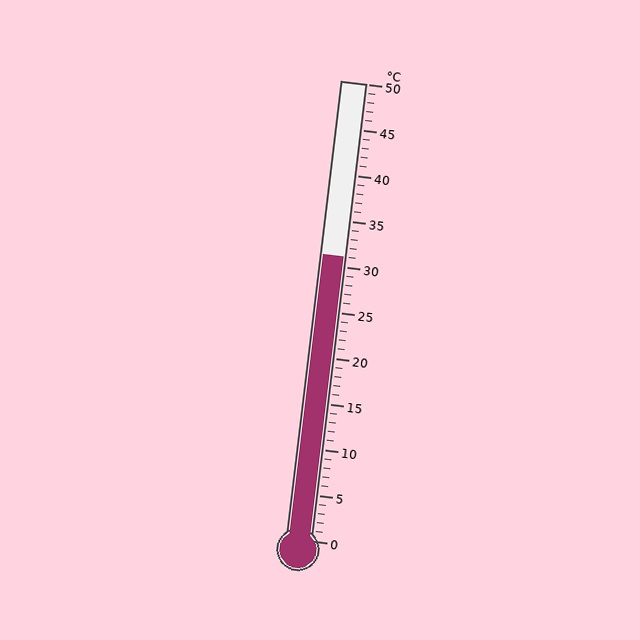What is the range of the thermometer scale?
The thermometer scale ranges from 0°C to 50°C.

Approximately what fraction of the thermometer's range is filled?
The thermometer is filled to approximately 60% of its range.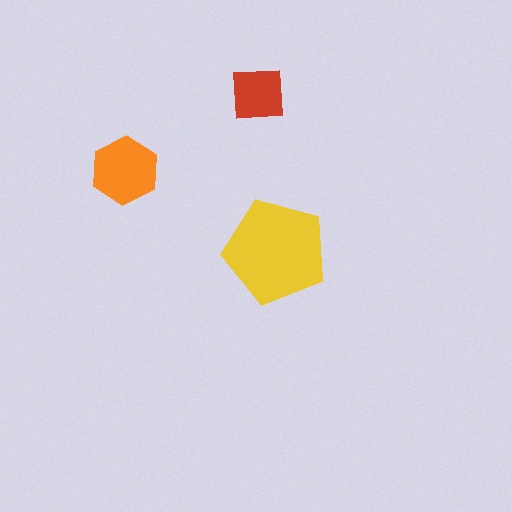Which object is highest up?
The red square is topmost.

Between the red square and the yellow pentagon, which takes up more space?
The yellow pentagon.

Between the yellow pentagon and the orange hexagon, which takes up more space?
The yellow pentagon.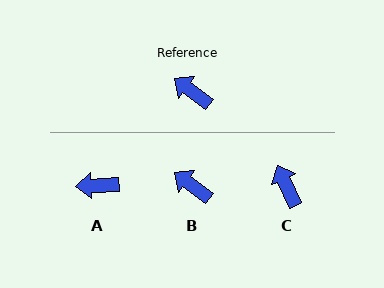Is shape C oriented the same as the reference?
No, it is off by about 29 degrees.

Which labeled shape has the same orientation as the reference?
B.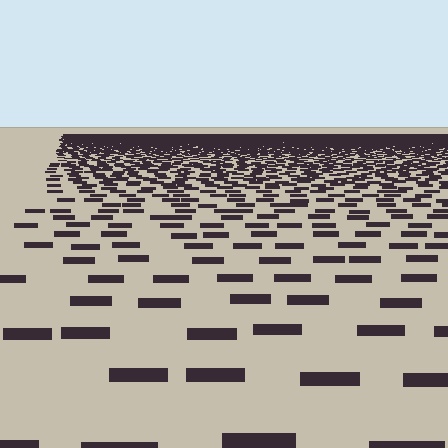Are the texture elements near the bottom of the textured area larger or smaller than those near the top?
Larger. Near the bottom, elements are closer to the viewer and appear at a bigger on-screen size.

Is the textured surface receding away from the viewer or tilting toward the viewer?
The surface is receding away from the viewer. Texture elements get smaller and denser toward the top.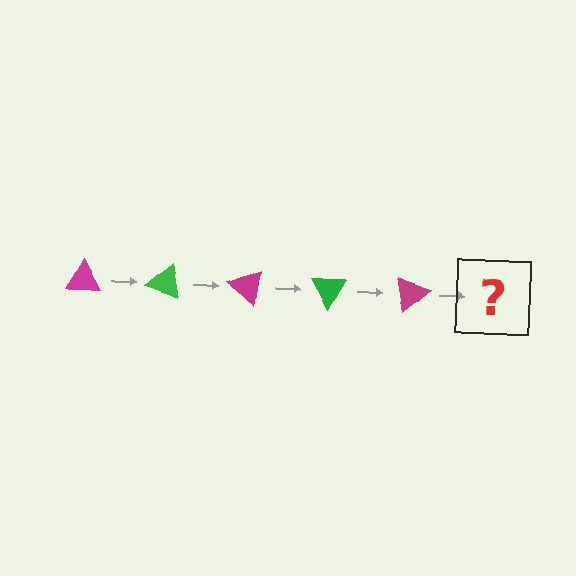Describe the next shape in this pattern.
It should be a green triangle, rotated 100 degrees from the start.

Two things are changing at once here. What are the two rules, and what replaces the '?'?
The two rules are that it rotates 20 degrees each step and the color cycles through magenta and green. The '?' should be a green triangle, rotated 100 degrees from the start.